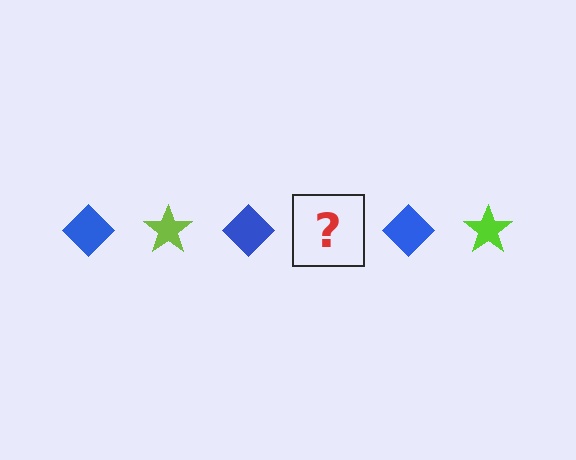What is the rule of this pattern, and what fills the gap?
The rule is that the pattern alternates between blue diamond and lime star. The gap should be filled with a lime star.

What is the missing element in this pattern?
The missing element is a lime star.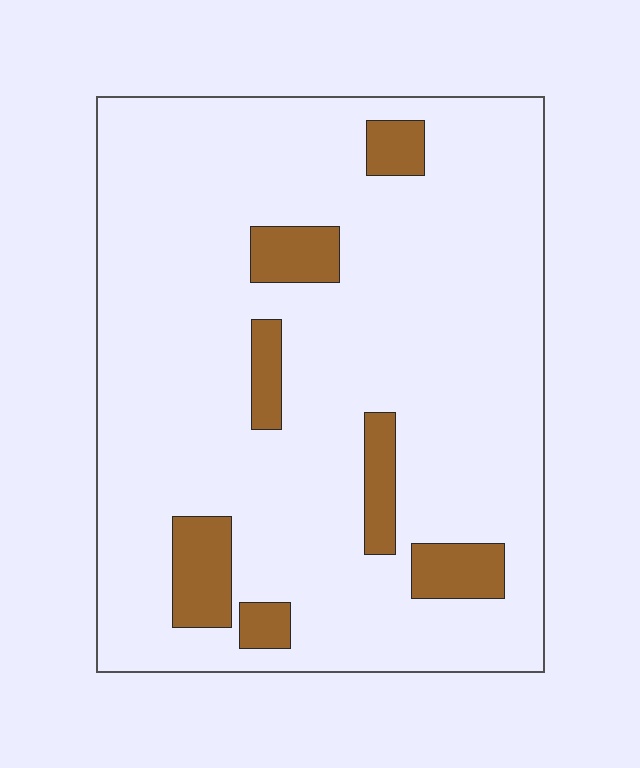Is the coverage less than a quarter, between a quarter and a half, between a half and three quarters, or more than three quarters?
Less than a quarter.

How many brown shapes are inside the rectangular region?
7.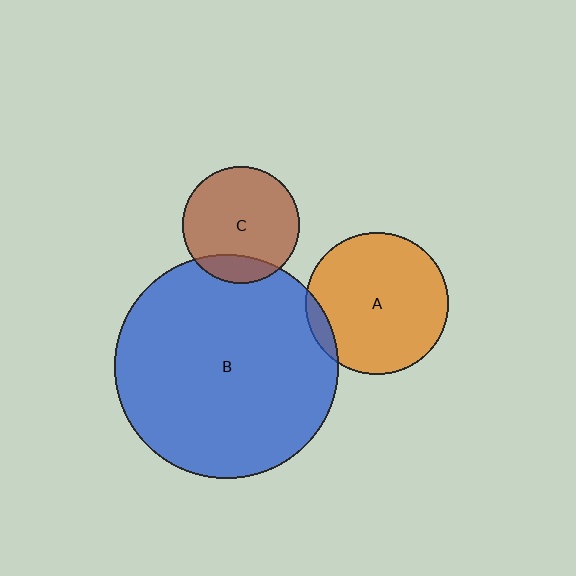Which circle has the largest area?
Circle B (blue).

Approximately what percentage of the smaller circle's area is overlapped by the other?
Approximately 5%.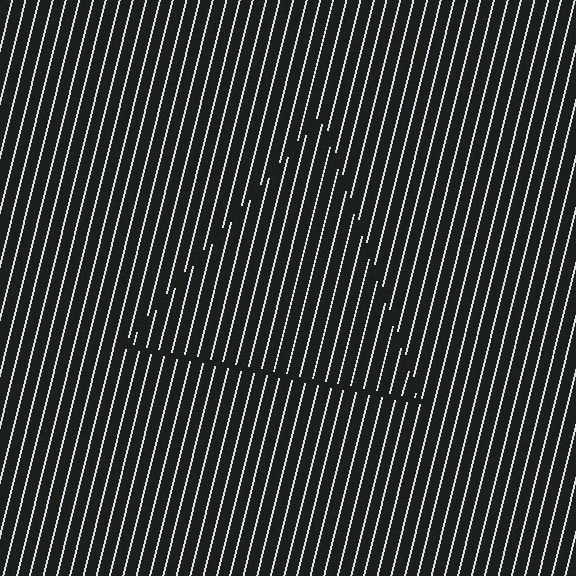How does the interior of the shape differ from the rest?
The interior of the shape contains the same grating, shifted by half a period — the contour is defined by the phase discontinuity where line-ends from the inner and outer gratings abut.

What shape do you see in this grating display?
An illusory triangle. The interior of the shape contains the same grating, shifted by half a period — the contour is defined by the phase discontinuity where line-ends from the inner and outer gratings abut.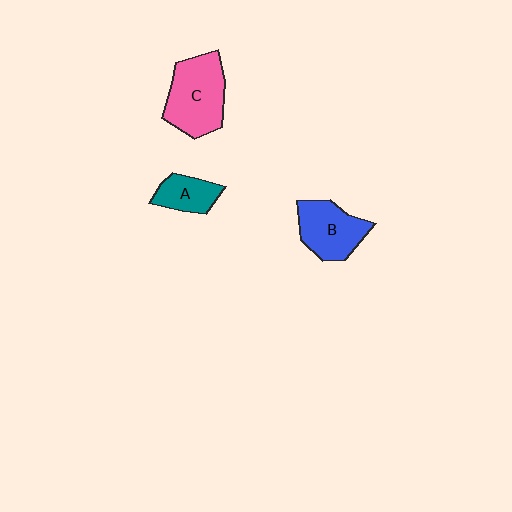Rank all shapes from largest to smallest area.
From largest to smallest: C (pink), B (blue), A (teal).